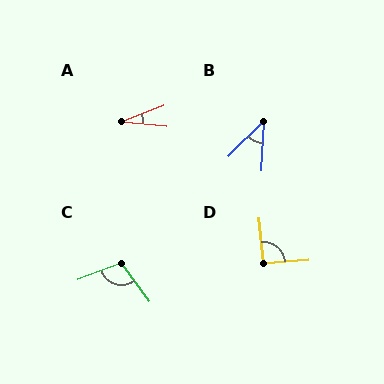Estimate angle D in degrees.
Approximately 92 degrees.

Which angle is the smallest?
A, at approximately 27 degrees.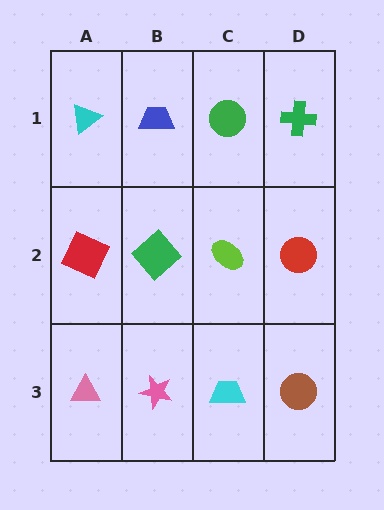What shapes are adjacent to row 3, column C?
A lime ellipse (row 2, column C), a pink star (row 3, column B), a brown circle (row 3, column D).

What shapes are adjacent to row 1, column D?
A red circle (row 2, column D), a green circle (row 1, column C).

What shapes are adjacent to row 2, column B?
A blue trapezoid (row 1, column B), a pink star (row 3, column B), a red square (row 2, column A), a lime ellipse (row 2, column C).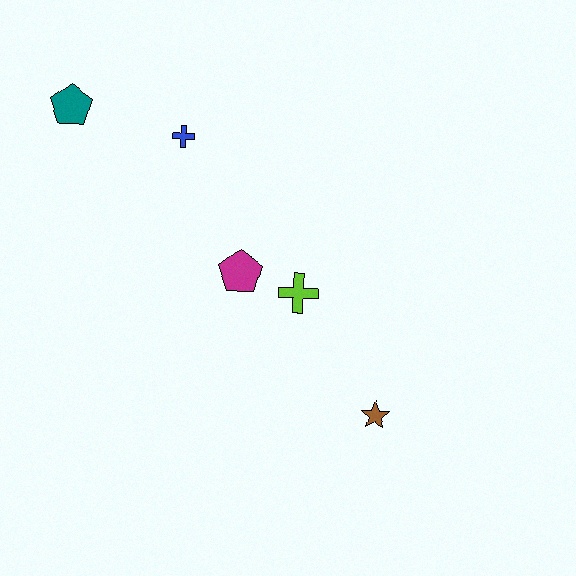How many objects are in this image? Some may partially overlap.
There are 5 objects.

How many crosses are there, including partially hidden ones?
There are 2 crosses.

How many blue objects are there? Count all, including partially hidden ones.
There is 1 blue object.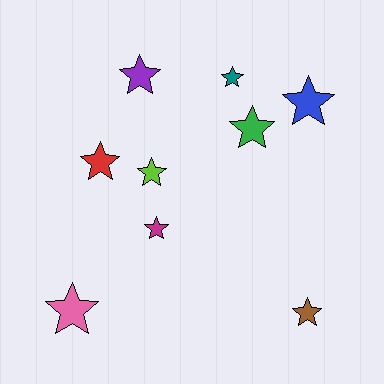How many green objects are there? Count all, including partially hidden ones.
There is 1 green object.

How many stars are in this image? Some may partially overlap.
There are 9 stars.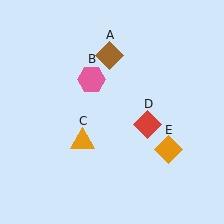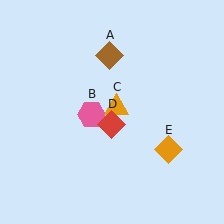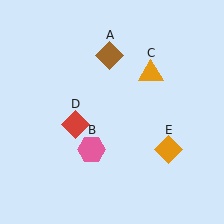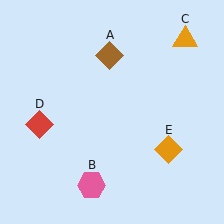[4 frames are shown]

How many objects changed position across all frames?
3 objects changed position: pink hexagon (object B), orange triangle (object C), red diamond (object D).